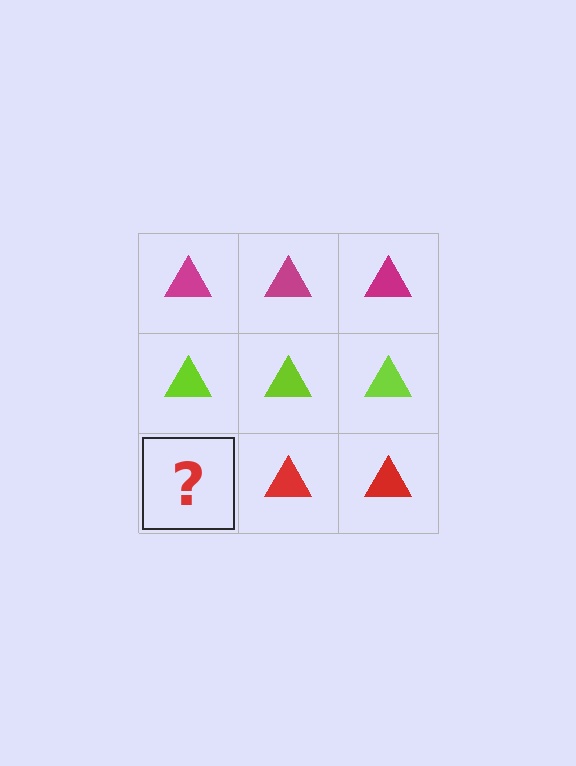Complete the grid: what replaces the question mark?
The question mark should be replaced with a red triangle.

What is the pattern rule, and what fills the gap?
The rule is that each row has a consistent color. The gap should be filled with a red triangle.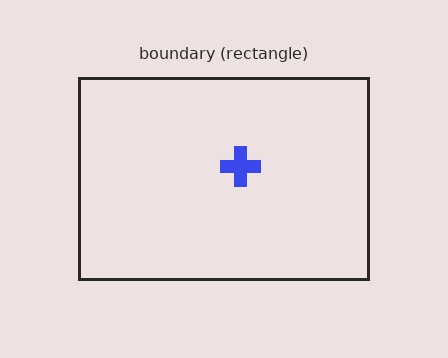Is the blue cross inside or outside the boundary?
Inside.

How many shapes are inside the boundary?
1 inside, 0 outside.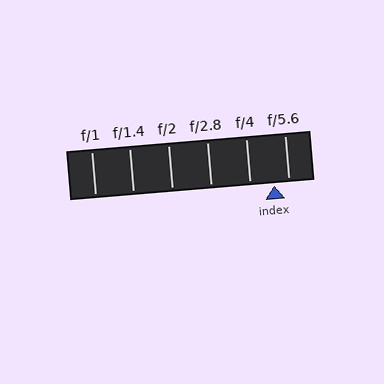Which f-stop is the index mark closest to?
The index mark is closest to f/5.6.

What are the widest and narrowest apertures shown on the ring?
The widest aperture shown is f/1 and the narrowest is f/5.6.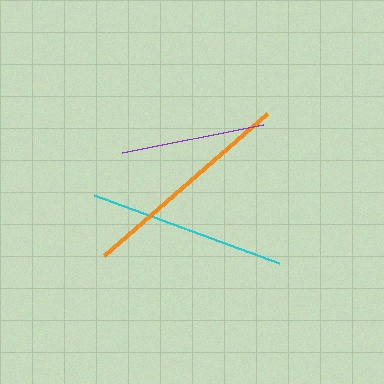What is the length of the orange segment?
The orange segment is approximately 216 pixels long.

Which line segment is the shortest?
The purple line is the shortest at approximately 145 pixels.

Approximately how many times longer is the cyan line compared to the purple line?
The cyan line is approximately 1.4 times the length of the purple line.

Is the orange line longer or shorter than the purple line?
The orange line is longer than the purple line.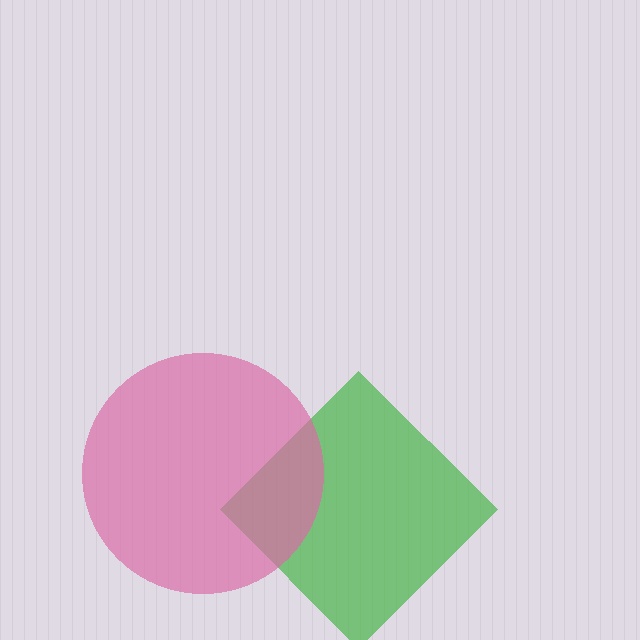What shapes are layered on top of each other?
The layered shapes are: a green diamond, a pink circle.